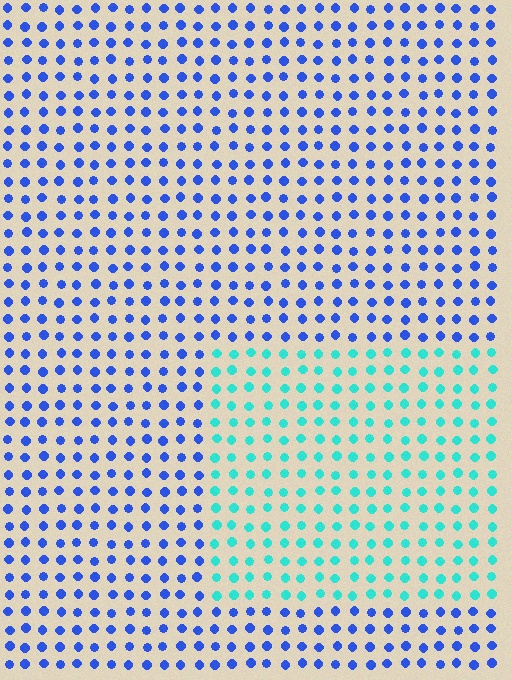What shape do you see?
I see a rectangle.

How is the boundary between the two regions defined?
The boundary is defined purely by a slight shift in hue (about 53 degrees). Spacing, size, and orientation are identical on both sides.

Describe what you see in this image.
The image is filled with small blue elements in a uniform arrangement. A rectangle-shaped region is visible where the elements are tinted to a slightly different hue, forming a subtle color boundary.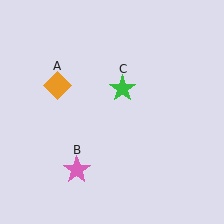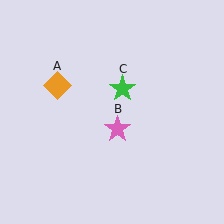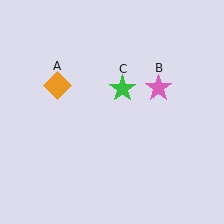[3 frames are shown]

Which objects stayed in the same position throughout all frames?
Orange diamond (object A) and green star (object C) remained stationary.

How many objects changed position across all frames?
1 object changed position: pink star (object B).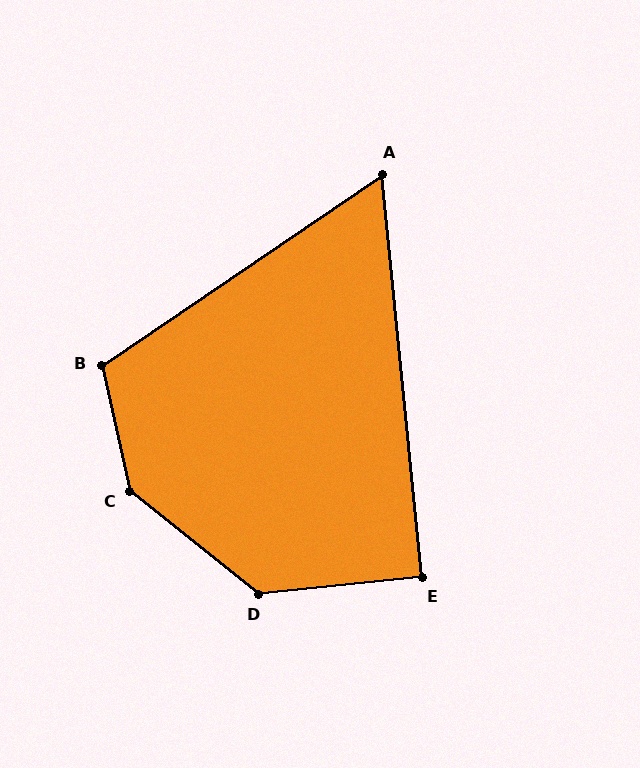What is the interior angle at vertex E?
Approximately 90 degrees (approximately right).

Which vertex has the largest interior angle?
C, at approximately 141 degrees.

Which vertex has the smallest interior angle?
A, at approximately 61 degrees.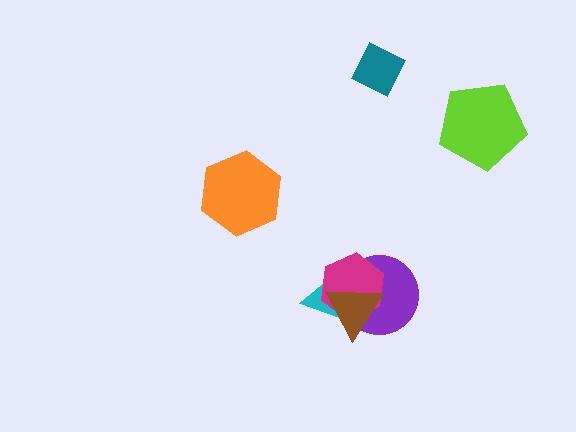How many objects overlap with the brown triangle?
3 objects overlap with the brown triangle.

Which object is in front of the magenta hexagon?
The brown triangle is in front of the magenta hexagon.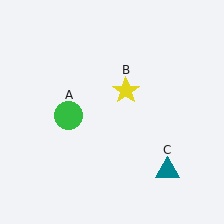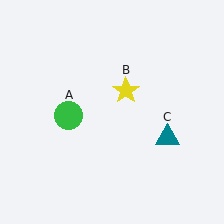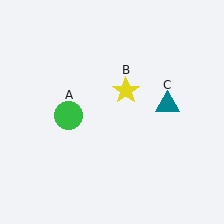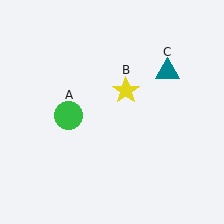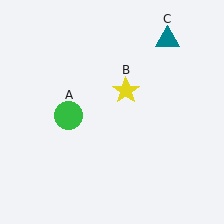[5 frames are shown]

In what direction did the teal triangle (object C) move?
The teal triangle (object C) moved up.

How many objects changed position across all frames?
1 object changed position: teal triangle (object C).